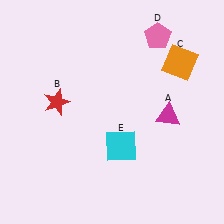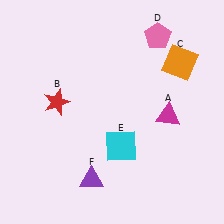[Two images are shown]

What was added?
A purple triangle (F) was added in Image 2.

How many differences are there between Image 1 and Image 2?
There is 1 difference between the two images.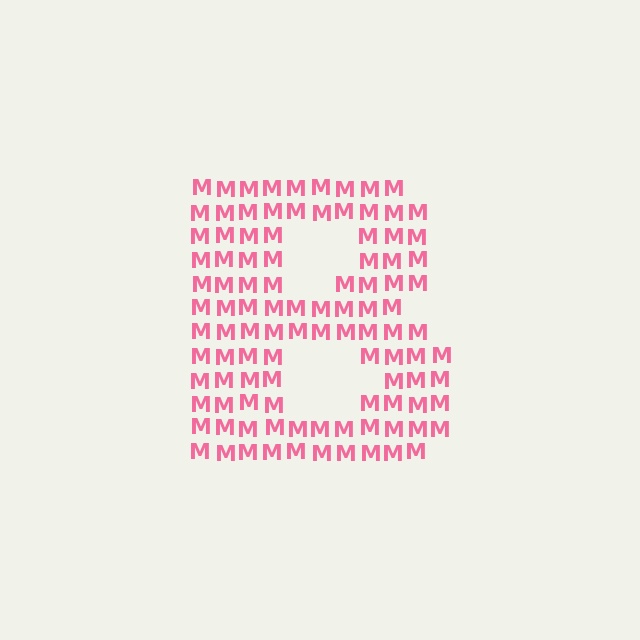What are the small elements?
The small elements are letter M's.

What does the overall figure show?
The overall figure shows the letter B.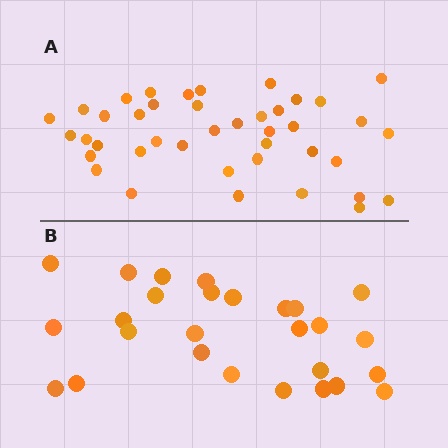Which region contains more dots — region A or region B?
Region A (the top region) has more dots.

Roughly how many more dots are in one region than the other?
Region A has approximately 15 more dots than region B.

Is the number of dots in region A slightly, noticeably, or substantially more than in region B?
Region A has substantially more. The ratio is roughly 1.5 to 1.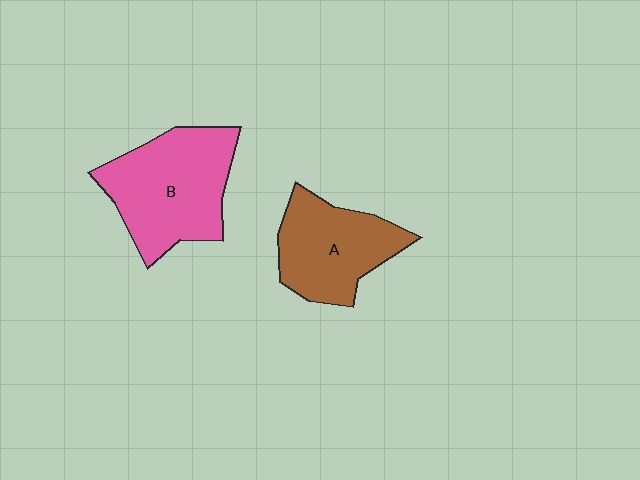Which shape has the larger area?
Shape B (pink).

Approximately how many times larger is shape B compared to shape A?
Approximately 1.3 times.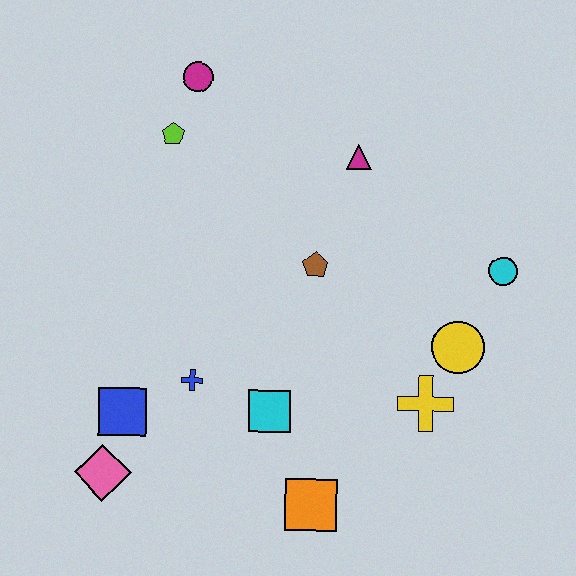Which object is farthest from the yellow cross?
The magenta circle is farthest from the yellow cross.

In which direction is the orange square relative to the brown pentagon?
The orange square is below the brown pentagon.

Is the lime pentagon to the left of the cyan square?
Yes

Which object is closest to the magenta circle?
The lime pentagon is closest to the magenta circle.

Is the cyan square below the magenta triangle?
Yes